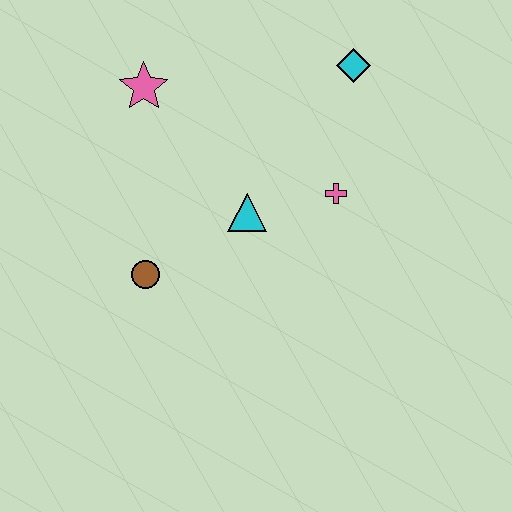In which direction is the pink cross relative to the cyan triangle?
The pink cross is to the right of the cyan triangle.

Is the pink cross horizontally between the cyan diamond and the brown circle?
Yes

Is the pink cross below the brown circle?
No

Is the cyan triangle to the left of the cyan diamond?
Yes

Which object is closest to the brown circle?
The cyan triangle is closest to the brown circle.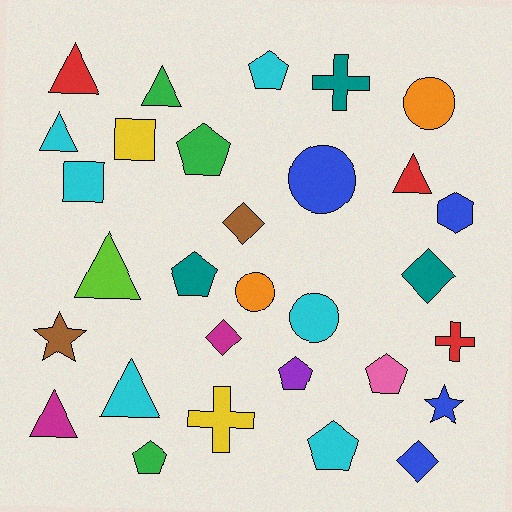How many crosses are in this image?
There are 3 crosses.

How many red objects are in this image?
There are 3 red objects.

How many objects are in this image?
There are 30 objects.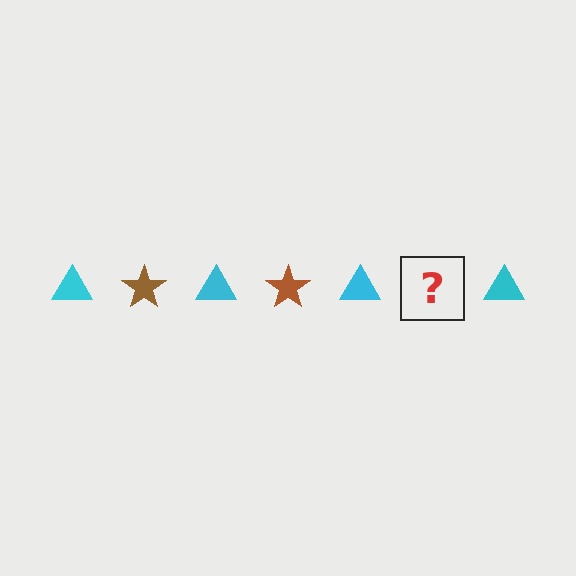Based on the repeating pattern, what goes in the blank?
The blank should be a brown star.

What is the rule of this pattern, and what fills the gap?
The rule is that the pattern alternates between cyan triangle and brown star. The gap should be filled with a brown star.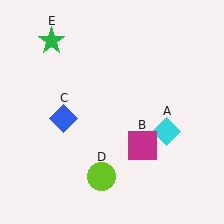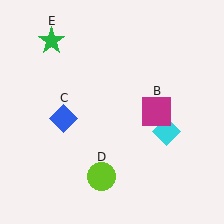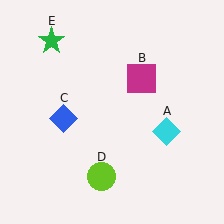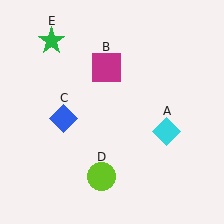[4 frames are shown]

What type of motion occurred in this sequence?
The magenta square (object B) rotated counterclockwise around the center of the scene.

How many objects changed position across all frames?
1 object changed position: magenta square (object B).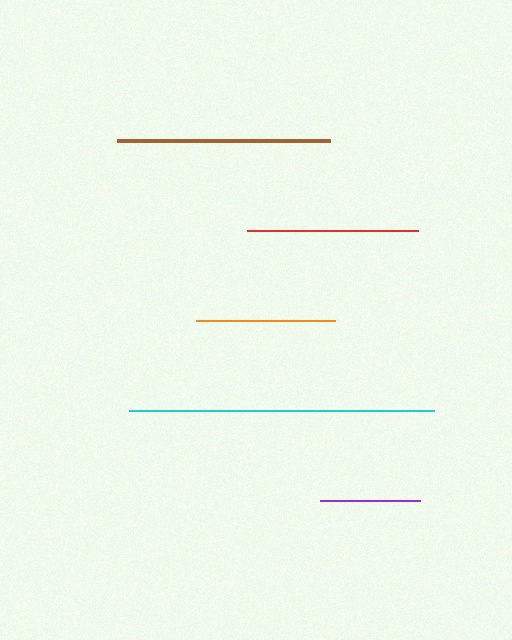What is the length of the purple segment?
The purple segment is approximately 101 pixels long.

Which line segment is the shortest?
The purple line is the shortest at approximately 101 pixels.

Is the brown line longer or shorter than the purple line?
The brown line is longer than the purple line.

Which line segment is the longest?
The cyan line is the longest at approximately 305 pixels.